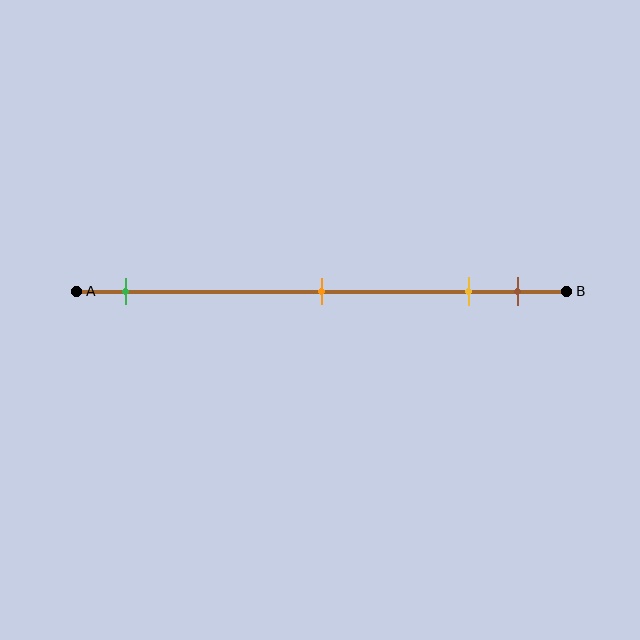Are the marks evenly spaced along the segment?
No, the marks are not evenly spaced.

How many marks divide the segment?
There are 4 marks dividing the segment.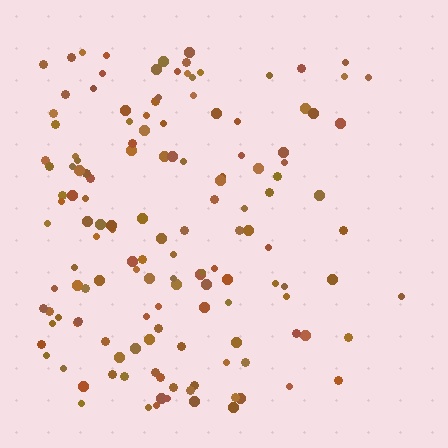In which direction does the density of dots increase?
From right to left, with the left side densest.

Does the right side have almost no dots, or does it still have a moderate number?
Still a moderate number, just noticeably fewer than the left.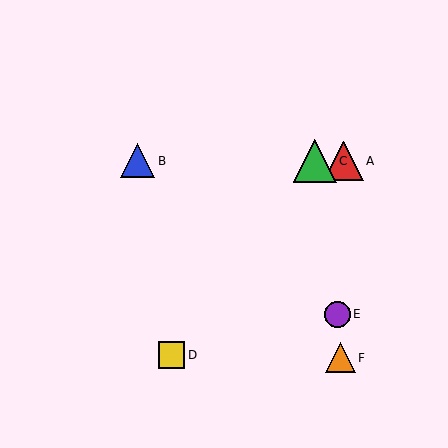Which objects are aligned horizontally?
Objects A, B, C are aligned horizontally.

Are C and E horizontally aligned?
No, C is at y≈161 and E is at y≈314.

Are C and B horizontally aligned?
Yes, both are at y≈161.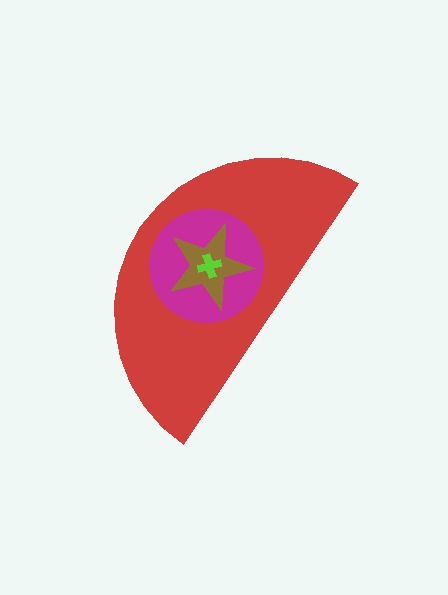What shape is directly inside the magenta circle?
The brown star.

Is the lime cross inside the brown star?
Yes.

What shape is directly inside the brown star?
The lime cross.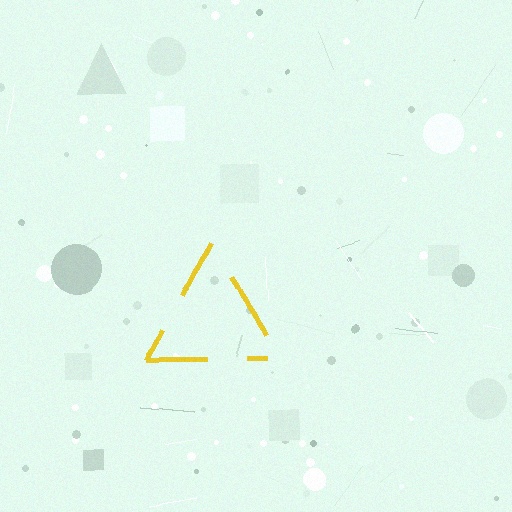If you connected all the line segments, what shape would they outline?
They would outline a triangle.